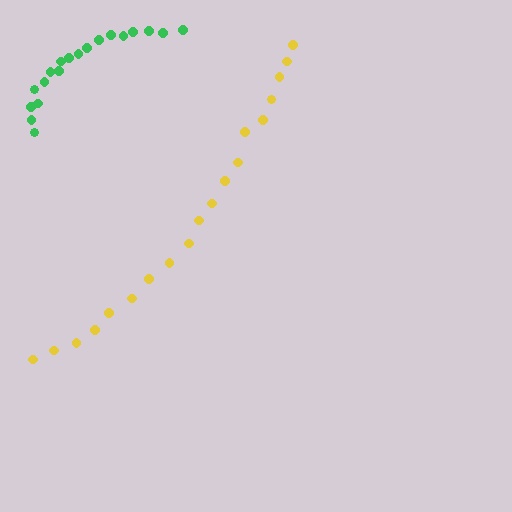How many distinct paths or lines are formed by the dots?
There are 2 distinct paths.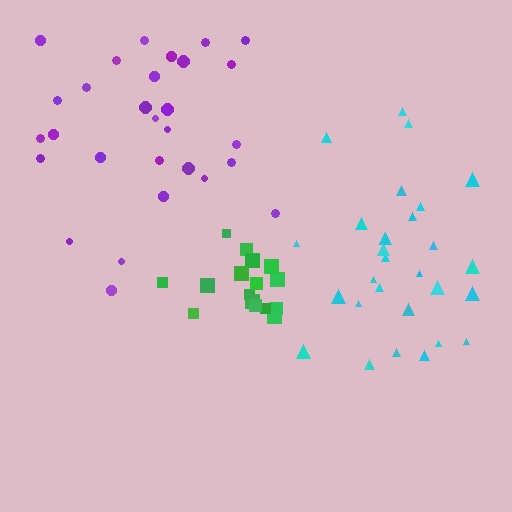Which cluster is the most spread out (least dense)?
Purple.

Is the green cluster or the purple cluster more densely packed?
Green.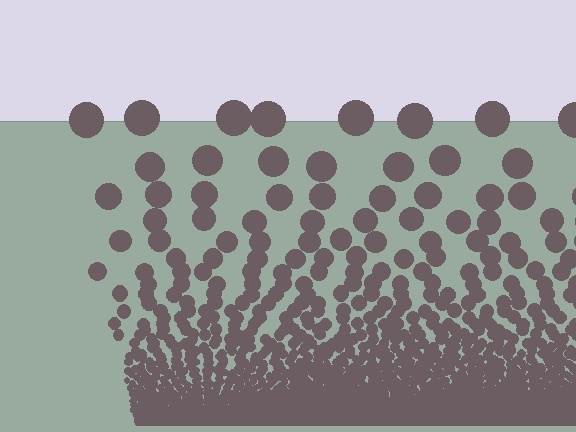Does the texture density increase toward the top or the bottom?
Density increases toward the bottom.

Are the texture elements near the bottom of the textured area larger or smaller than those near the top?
Smaller. The gradient is inverted — elements near the bottom are smaller and denser.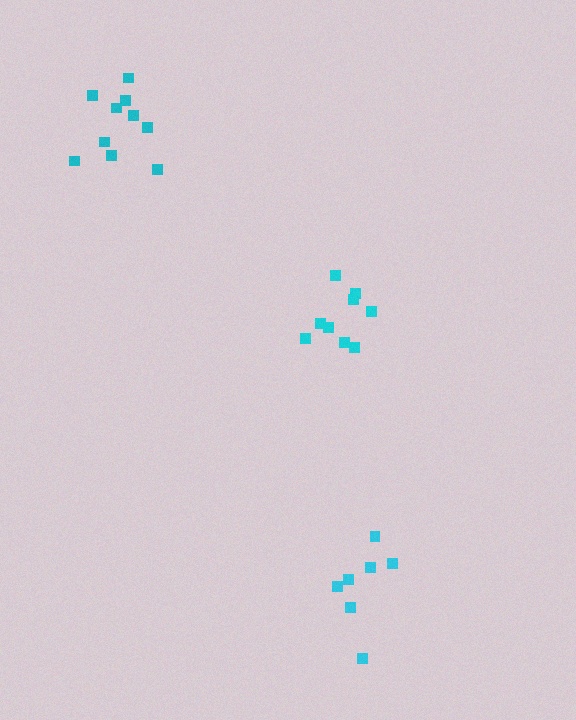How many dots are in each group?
Group 1: 9 dots, Group 2: 10 dots, Group 3: 7 dots (26 total).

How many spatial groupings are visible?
There are 3 spatial groupings.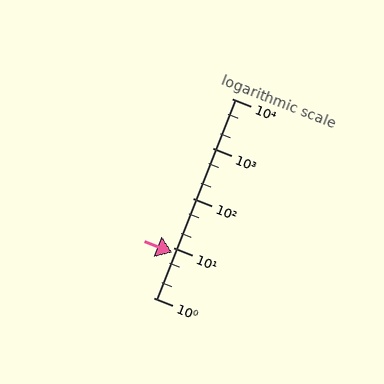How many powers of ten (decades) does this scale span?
The scale spans 4 decades, from 1 to 10000.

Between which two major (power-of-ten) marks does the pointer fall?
The pointer is between 1 and 10.